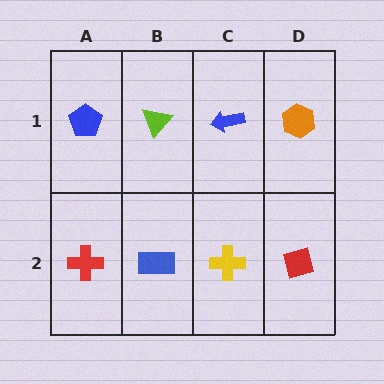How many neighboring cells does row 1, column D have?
2.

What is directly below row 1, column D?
A red diamond.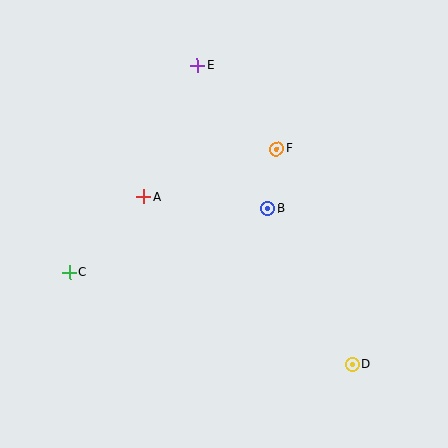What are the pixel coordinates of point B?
Point B is at (268, 209).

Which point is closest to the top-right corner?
Point F is closest to the top-right corner.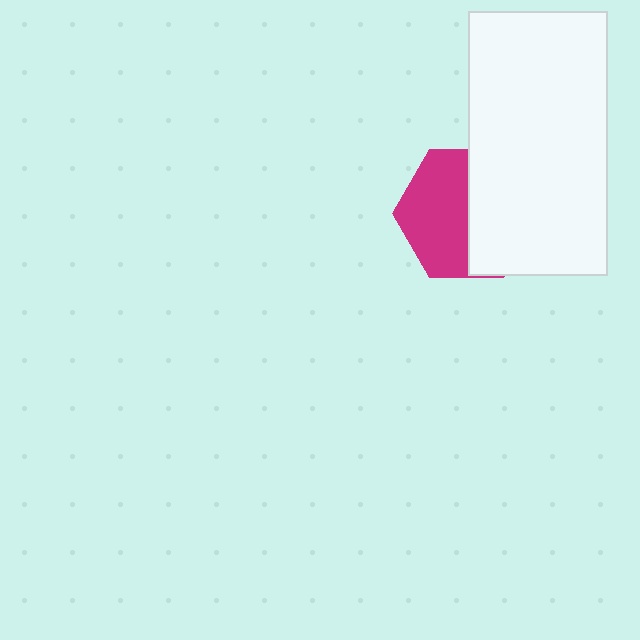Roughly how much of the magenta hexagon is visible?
About half of it is visible (roughly 51%).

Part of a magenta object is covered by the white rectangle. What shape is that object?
It is a hexagon.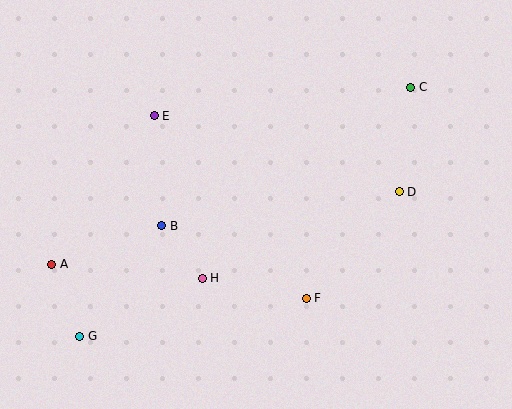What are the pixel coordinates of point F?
Point F is at (306, 298).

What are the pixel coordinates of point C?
Point C is at (411, 87).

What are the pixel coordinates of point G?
Point G is at (80, 336).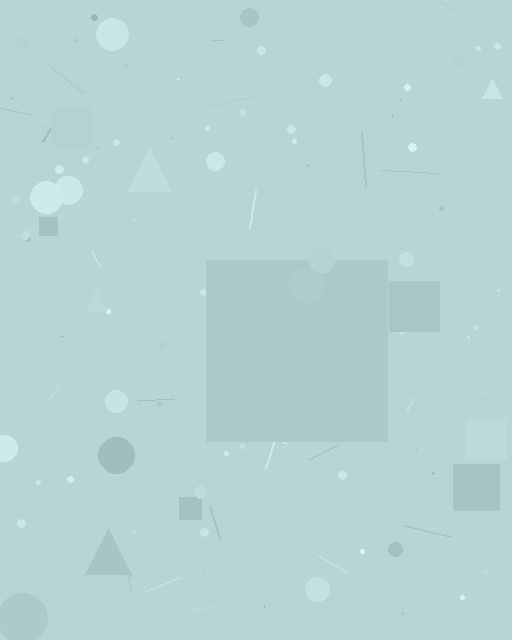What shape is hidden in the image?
A square is hidden in the image.